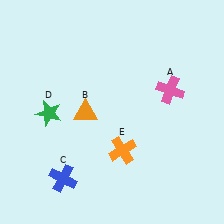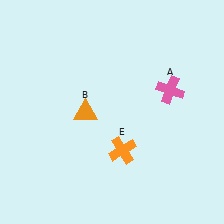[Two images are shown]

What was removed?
The green star (D), the blue cross (C) were removed in Image 2.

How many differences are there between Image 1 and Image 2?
There are 2 differences between the two images.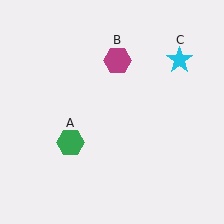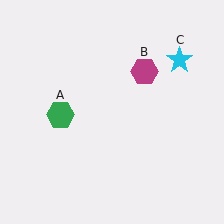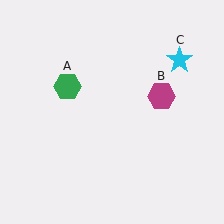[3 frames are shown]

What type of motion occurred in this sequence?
The green hexagon (object A), magenta hexagon (object B) rotated clockwise around the center of the scene.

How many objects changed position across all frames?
2 objects changed position: green hexagon (object A), magenta hexagon (object B).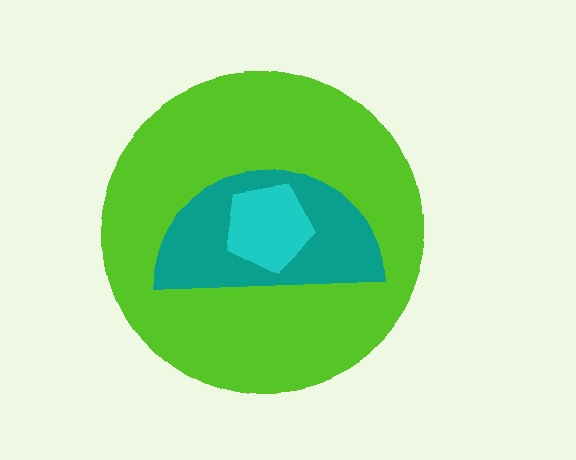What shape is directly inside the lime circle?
The teal semicircle.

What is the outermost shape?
The lime circle.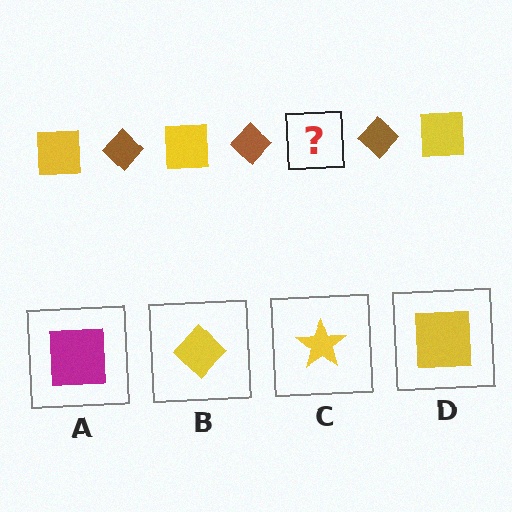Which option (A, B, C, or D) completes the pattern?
D.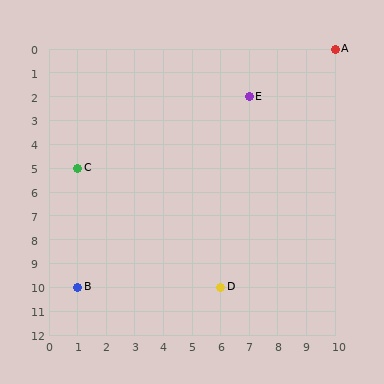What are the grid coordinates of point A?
Point A is at grid coordinates (10, 0).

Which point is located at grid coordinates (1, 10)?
Point B is at (1, 10).